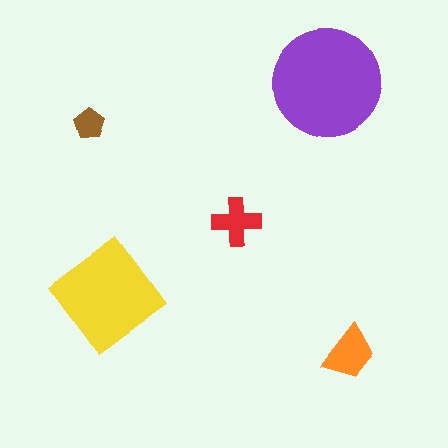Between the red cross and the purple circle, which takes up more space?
The purple circle.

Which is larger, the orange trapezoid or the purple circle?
The purple circle.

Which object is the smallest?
The brown pentagon.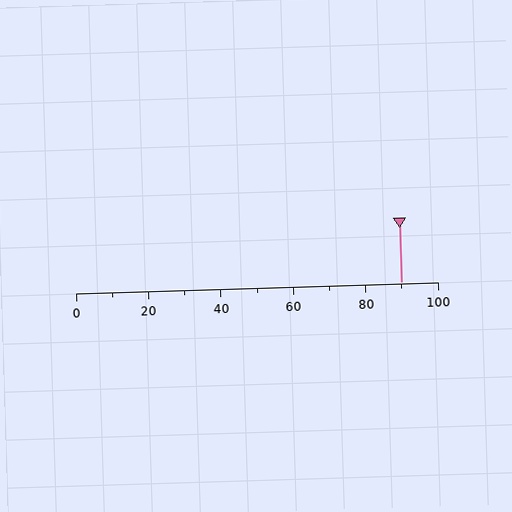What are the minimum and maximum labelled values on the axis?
The axis runs from 0 to 100.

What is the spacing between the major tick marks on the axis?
The major ticks are spaced 20 apart.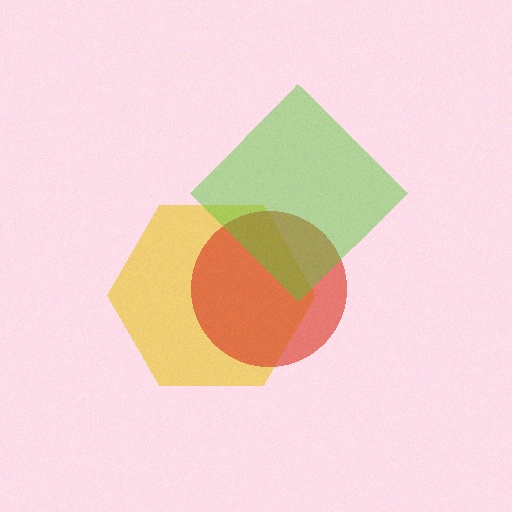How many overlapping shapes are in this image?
There are 3 overlapping shapes in the image.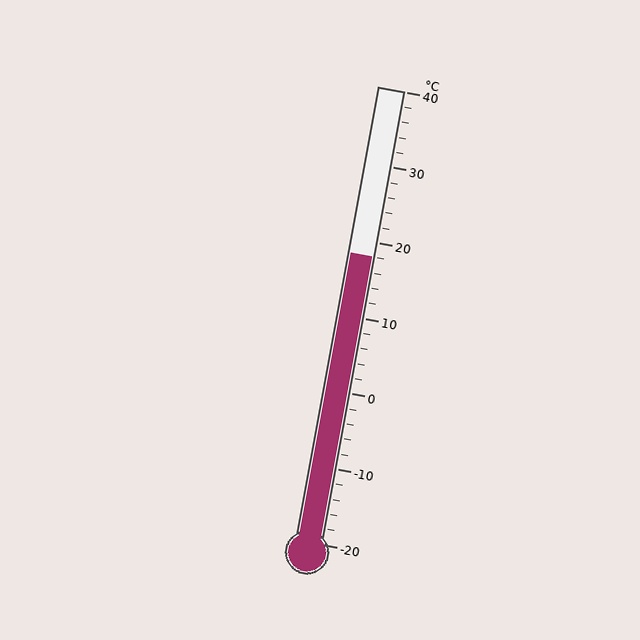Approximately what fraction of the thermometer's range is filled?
The thermometer is filled to approximately 65% of its range.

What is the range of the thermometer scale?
The thermometer scale ranges from -20°C to 40°C.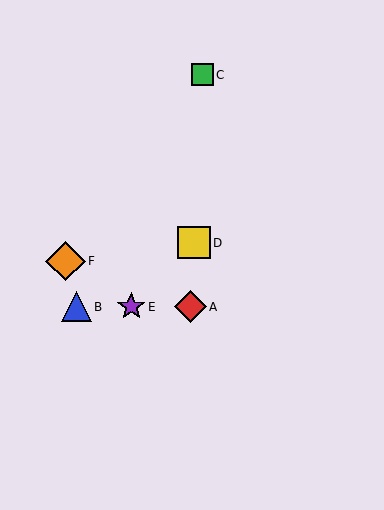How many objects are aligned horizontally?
3 objects (A, B, E) are aligned horizontally.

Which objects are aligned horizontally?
Objects A, B, E are aligned horizontally.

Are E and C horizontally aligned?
No, E is at y≈307 and C is at y≈75.